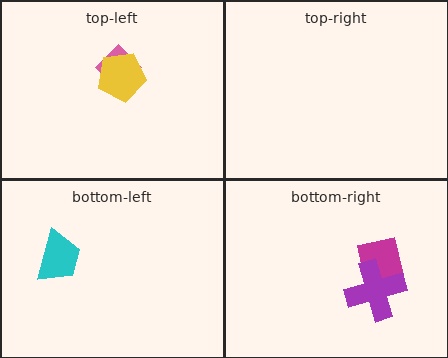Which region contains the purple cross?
The bottom-right region.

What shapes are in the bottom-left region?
The cyan trapezoid.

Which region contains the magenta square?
The bottom-right region.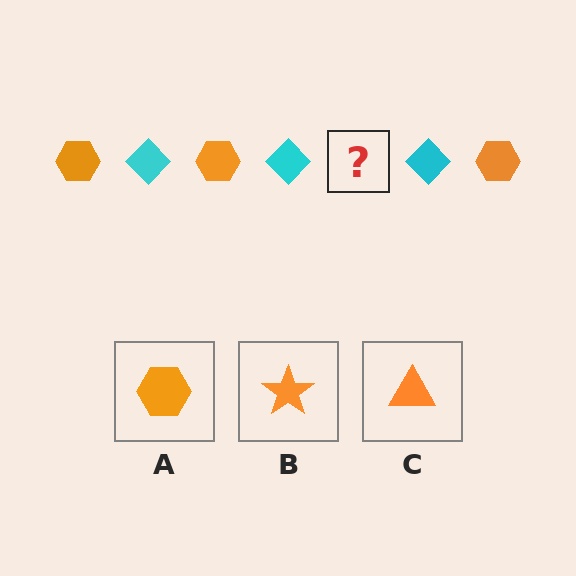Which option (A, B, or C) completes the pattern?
A.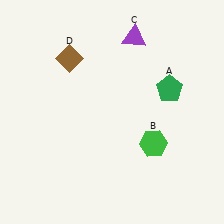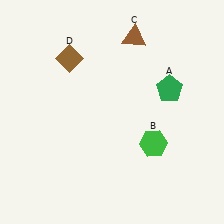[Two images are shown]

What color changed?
The triangle (C) changed from purple in Image 1 to brown in Image 2.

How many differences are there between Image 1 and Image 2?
There is 1 difference between the two images.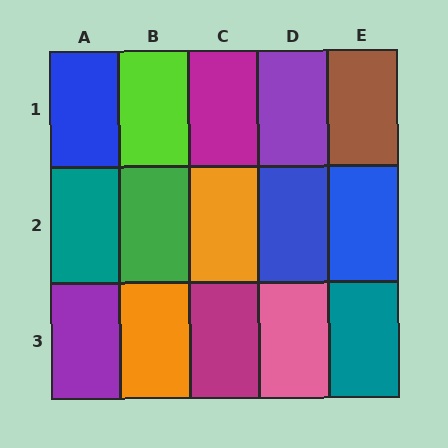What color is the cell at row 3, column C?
Magenta.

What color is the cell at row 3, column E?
Teal.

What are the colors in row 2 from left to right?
Teal, green, orange, blue, blue.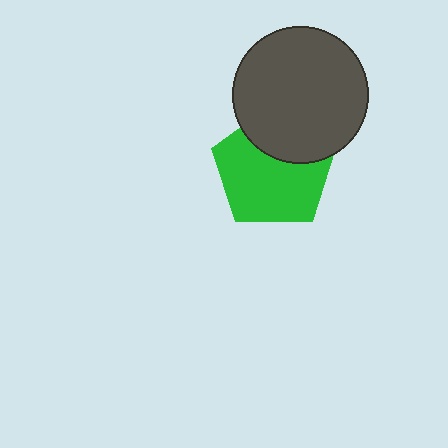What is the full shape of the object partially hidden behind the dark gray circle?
The partially hidden object is a green pentagon.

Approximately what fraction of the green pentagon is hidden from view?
Roughly 32% of the green pentagon is hidden behind the dark gray circle.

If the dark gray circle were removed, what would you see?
You would see the complete green pentagon.